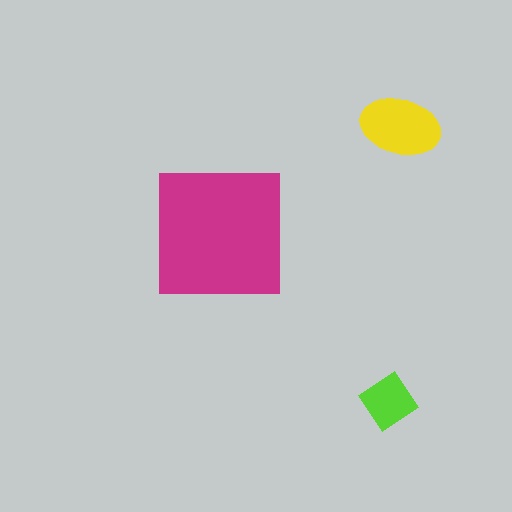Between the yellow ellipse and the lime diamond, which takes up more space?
The yellow ellipse.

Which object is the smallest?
The lime diamond.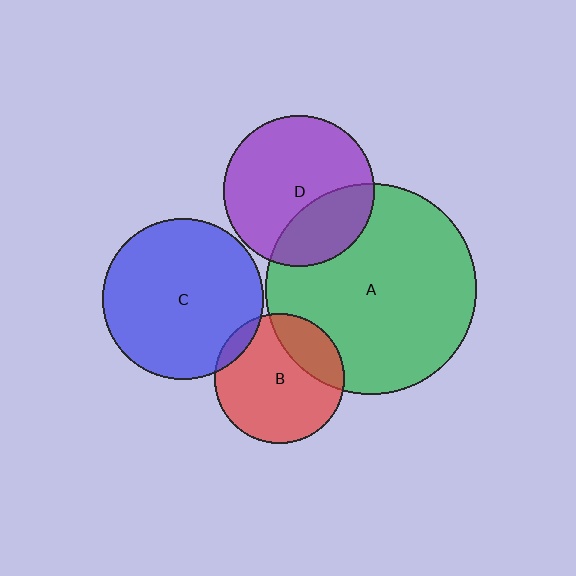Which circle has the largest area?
Circle A (green).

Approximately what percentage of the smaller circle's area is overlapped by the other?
Approximately 25%.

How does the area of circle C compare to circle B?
Approximately 1.5 times.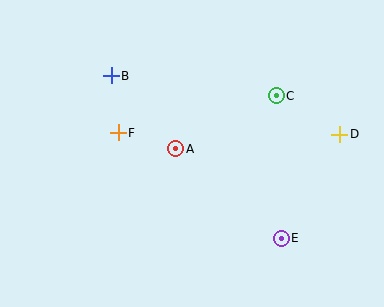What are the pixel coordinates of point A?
Point A is at (176, 149).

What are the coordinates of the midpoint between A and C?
The midpoint between A and C is at (226, 122).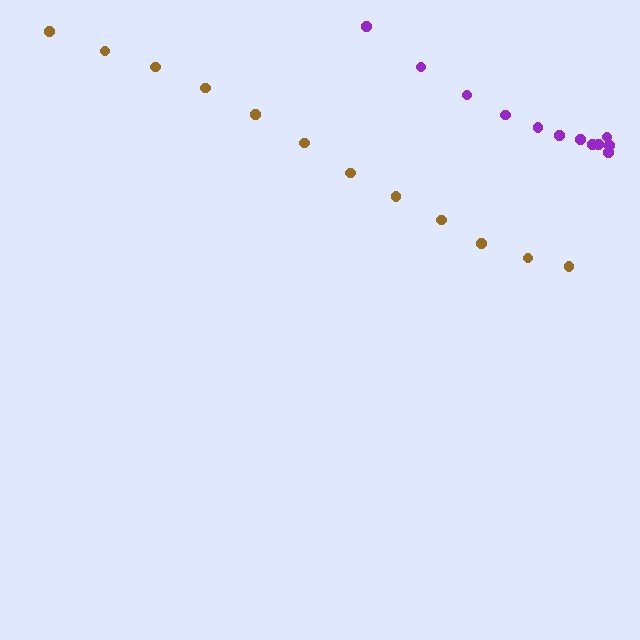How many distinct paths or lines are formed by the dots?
There are 2 distinct paths.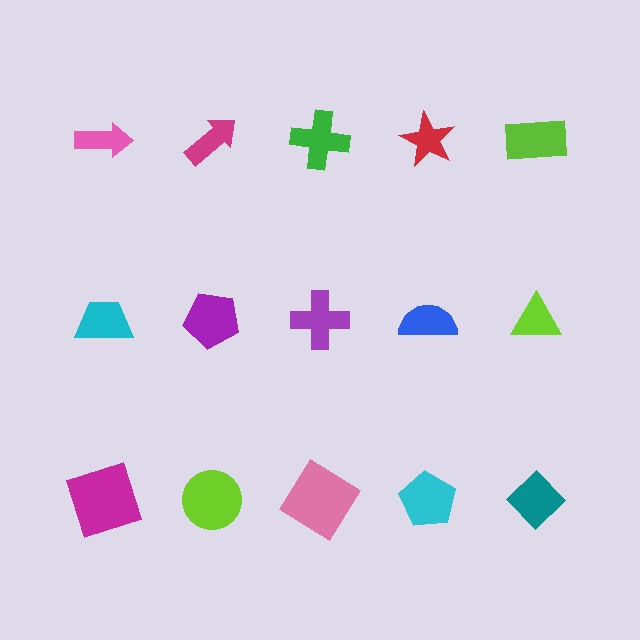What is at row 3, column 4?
A cyan pentagon.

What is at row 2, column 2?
A purple pentagon.